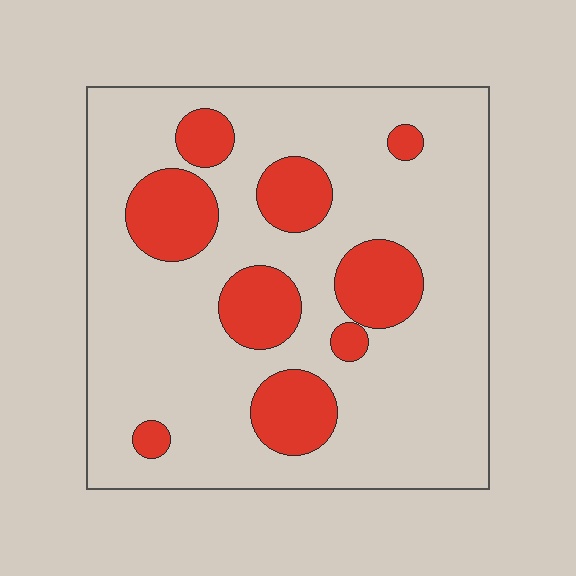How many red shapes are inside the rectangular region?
9.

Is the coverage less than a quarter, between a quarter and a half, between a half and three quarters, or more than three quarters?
Less than a quarter.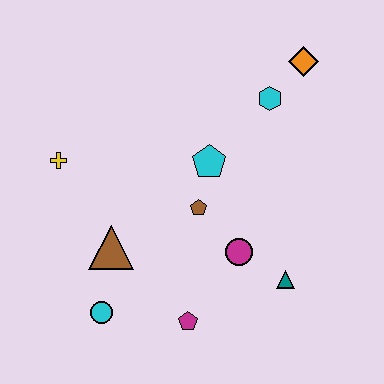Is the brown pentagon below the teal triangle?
No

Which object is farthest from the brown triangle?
The orange diamond is farthest from the brown triangle.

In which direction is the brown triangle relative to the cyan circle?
The brown triangle is above the cyan circle.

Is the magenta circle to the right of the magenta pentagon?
Yes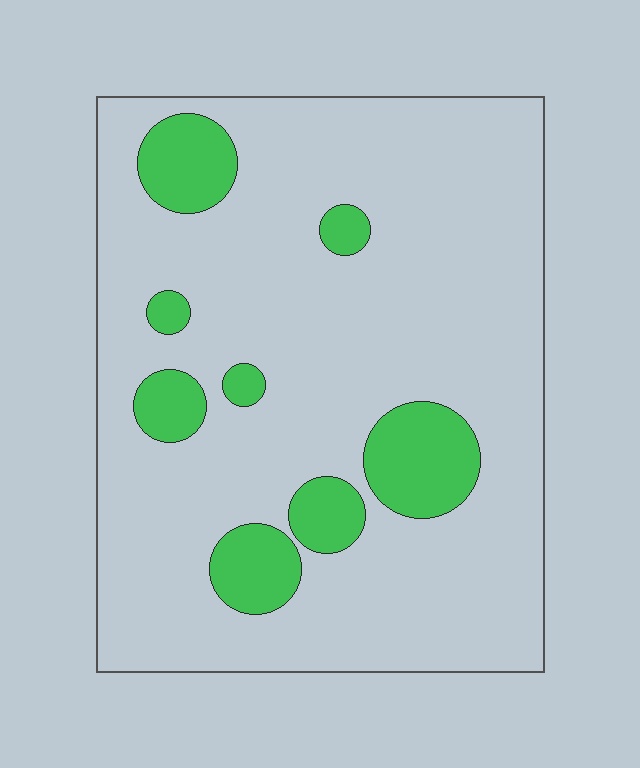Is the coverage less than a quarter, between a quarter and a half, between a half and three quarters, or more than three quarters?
Less than a quarter.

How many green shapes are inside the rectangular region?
8.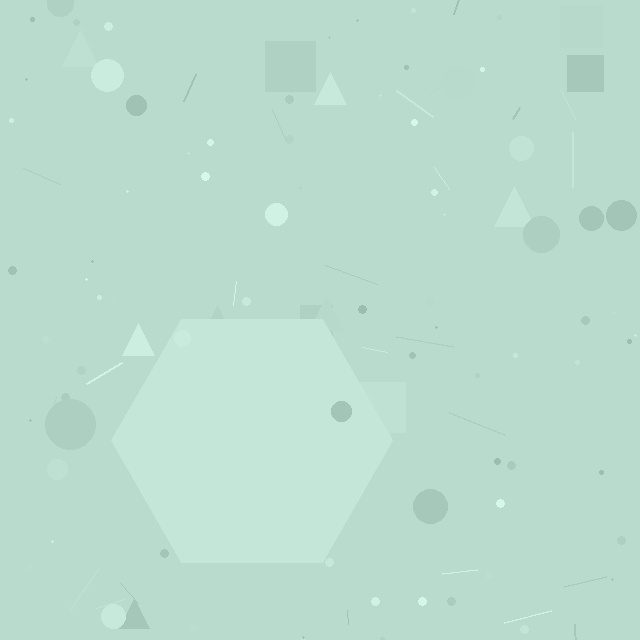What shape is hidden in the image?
A hexagon is hidden in the image.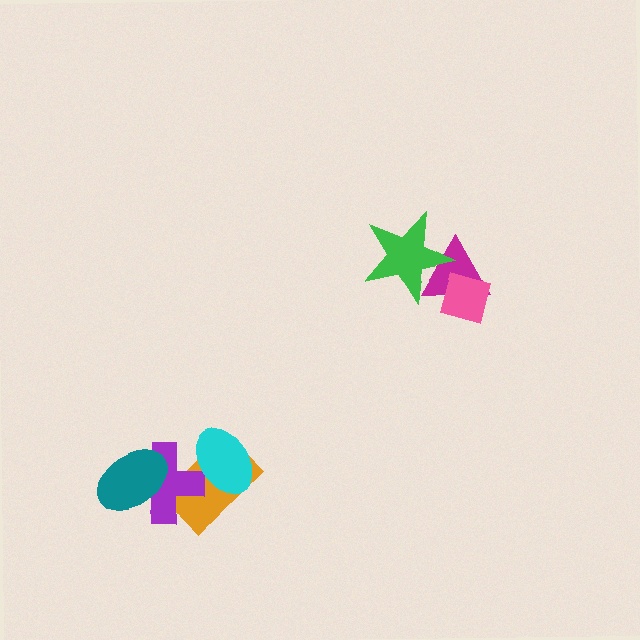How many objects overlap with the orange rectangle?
2 objects overlap with the orange rectangle.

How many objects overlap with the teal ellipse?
1 object overlaps with the teal ellipse.